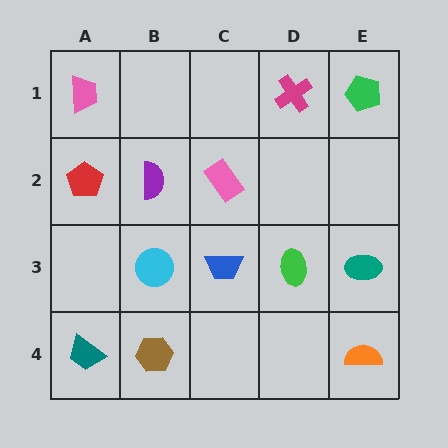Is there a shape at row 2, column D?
No, that cell is empty.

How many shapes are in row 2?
3 shapes.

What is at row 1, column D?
A magenta cross.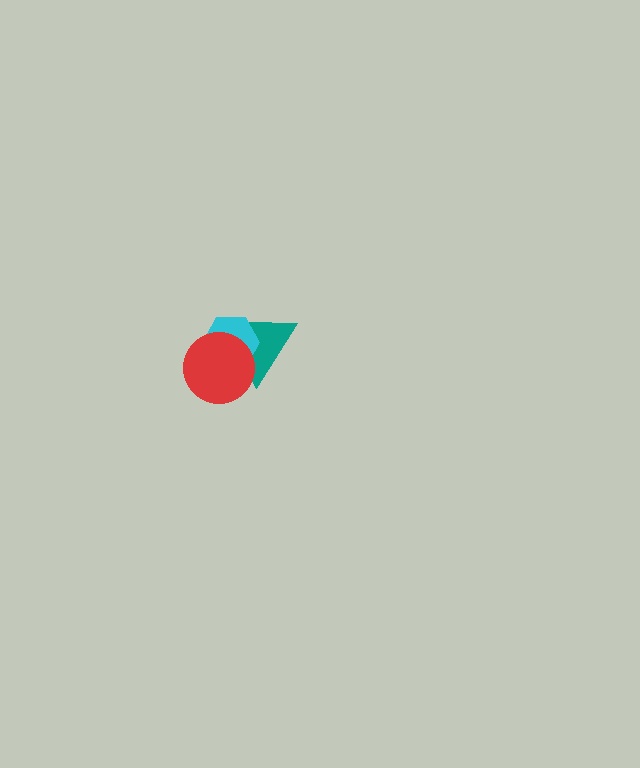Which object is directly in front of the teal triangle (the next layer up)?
The cyan hexagon is directly in front of the teal triangle.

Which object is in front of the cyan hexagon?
The red circle is in front of the cyan hexagon.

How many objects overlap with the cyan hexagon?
2 objects overlap with the cyan hexagon.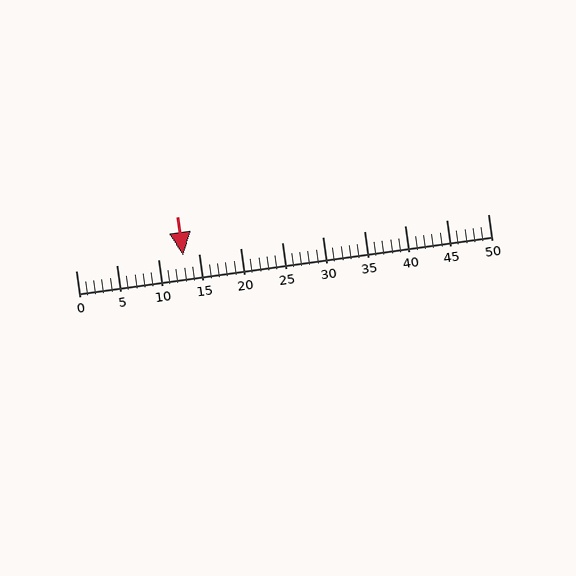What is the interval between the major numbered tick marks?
The major tick marks are spaced 5 units apart.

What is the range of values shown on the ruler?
The ruler shows values from 0 to 50.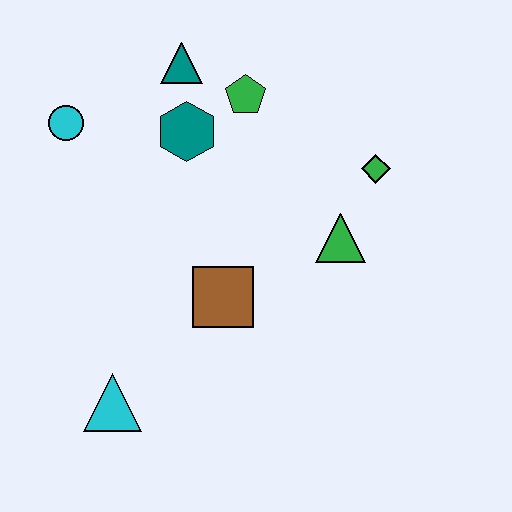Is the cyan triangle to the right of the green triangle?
No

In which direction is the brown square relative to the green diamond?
The brown square is to the left of the green diamond.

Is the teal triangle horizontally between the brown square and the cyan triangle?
Yes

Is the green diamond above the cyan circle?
No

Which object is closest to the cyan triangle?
The brown square is closest to the cyan triangle.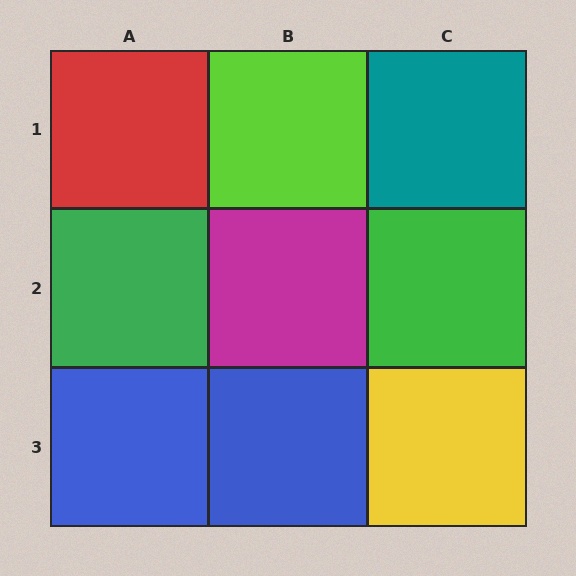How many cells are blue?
2 cells are blue.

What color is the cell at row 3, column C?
Yellow.